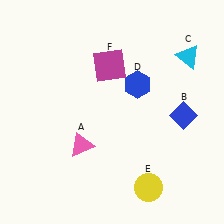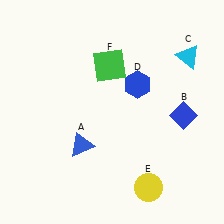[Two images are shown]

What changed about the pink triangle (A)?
In Image 1, A is pink. In Image 2, it changed to blue.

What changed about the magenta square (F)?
In Image 1, F is magenta. In Image 2, it changed to green.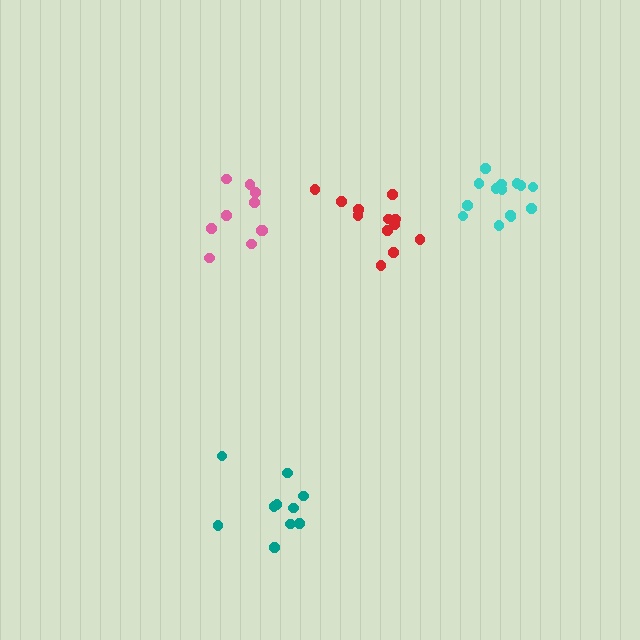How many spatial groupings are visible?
There are 4 spatial groupings.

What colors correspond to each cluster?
The clusters are colored: red, pink, teal, cyan.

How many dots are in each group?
Group 1: 12 dots, Group 2: 10 dots, Group 3: 10 dots, Group 4: 14 dots (46 total).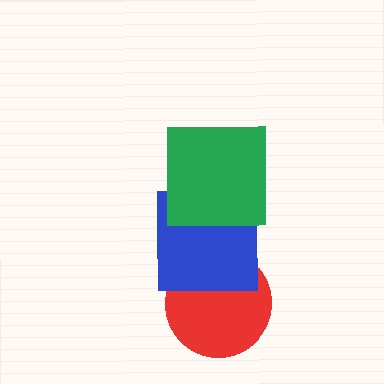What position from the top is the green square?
The green square is 1st from the top.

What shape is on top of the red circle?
The blue square is on top of the red circle.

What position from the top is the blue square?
The blue square is 2nd from the top.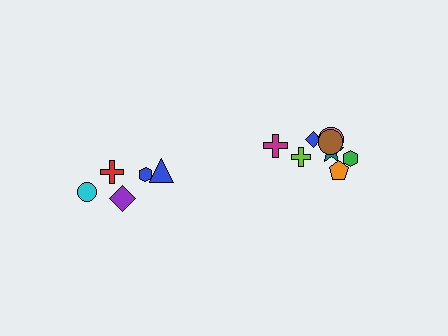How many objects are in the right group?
There are 8 objects.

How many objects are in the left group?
There are 5 objects.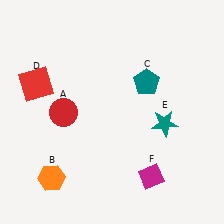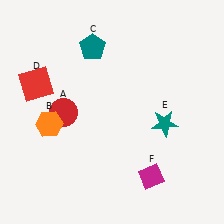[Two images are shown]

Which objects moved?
The objects that moved are: the orange hexagon (B), the teal pentagon (C).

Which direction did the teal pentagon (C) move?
The teal pentagon (C) moved left.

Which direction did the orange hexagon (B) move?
The orange hexagon (B) moved up.